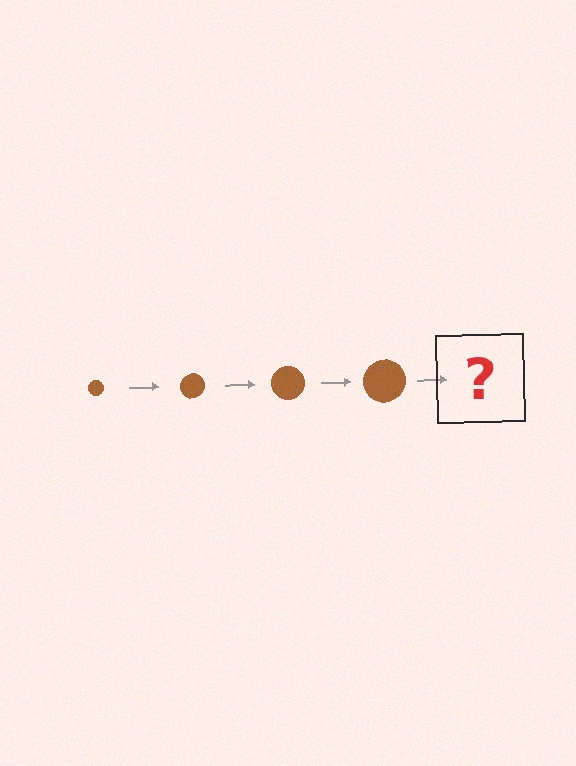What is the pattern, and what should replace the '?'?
The pattern is that the circle gets progressively larger each step. The '?' should be a brown circle, larger than the previous one.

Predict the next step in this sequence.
The next step is a brown circle, larger than the previous one.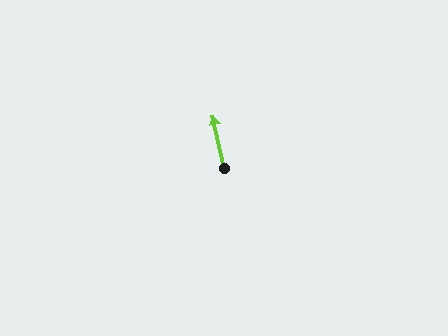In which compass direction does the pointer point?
North.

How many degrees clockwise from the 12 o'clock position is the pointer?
Approximately 348 degrees.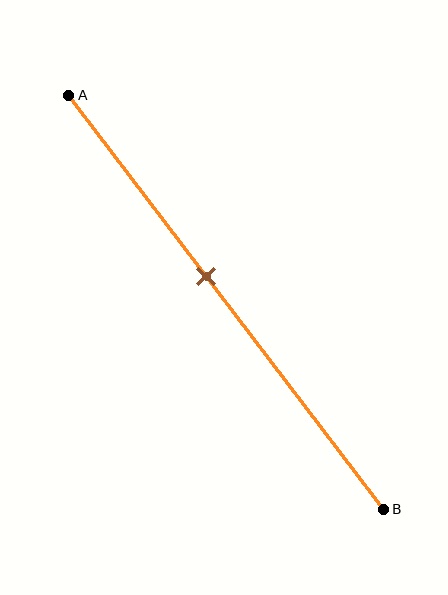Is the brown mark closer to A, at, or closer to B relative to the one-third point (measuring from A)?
The brown mark is closer to point B than the one-third point of segment AB.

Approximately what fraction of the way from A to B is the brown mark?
The brown mark is approximately 45% of the way from A to B.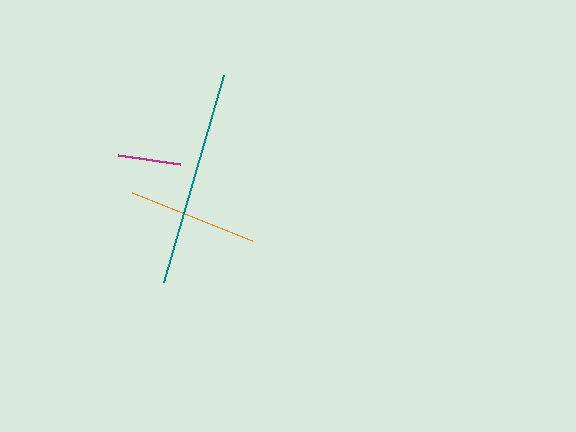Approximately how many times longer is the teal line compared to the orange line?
The teal line is approximately 1.7 times the length of the orange line.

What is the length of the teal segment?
The teal segment is approximately 215 pixels long.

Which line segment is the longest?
The teal line is the longest at approximately 215 pixels.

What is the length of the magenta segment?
The magenta segment is approximately 63 pixels long.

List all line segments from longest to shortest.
From longest to shortest: teal, orange, magenta.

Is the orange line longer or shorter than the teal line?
The teal line is longer than the orange line.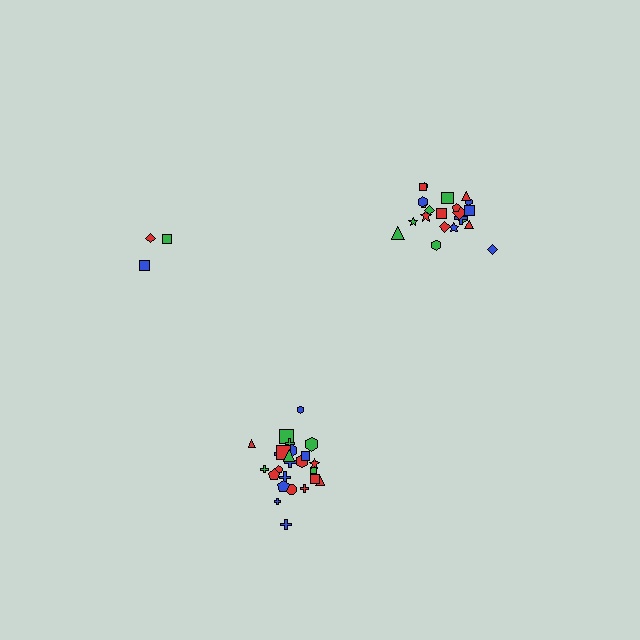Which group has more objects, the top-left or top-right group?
The top-right group.